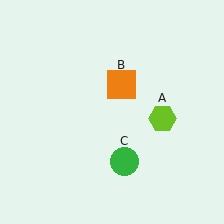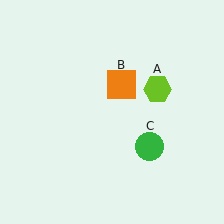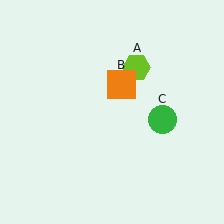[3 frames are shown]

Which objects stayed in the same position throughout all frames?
Orange square (object B) remained stationary.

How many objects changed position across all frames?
2 objects changed position: lime hexagon (object A), green circle (object C).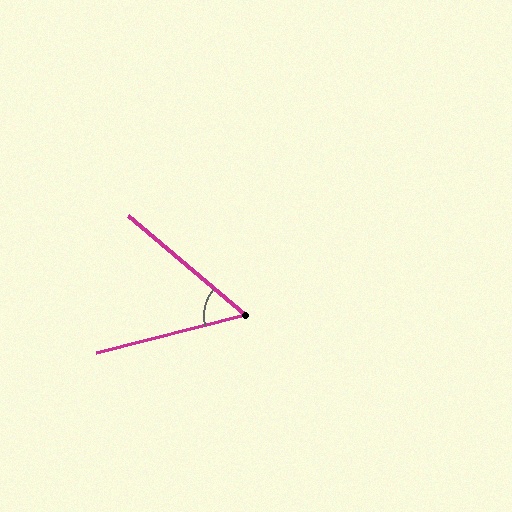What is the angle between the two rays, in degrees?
Approximately 55 degrees.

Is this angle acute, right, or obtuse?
It is acute.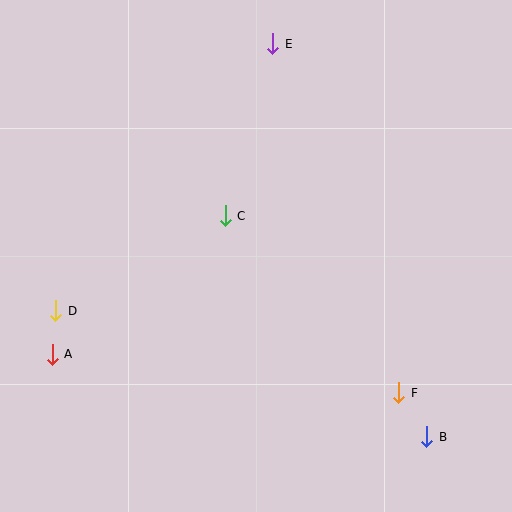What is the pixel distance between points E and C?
The distance between E and C is 178 pixels.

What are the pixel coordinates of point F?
Point F is at (399, 393).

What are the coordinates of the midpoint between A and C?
The midpoint between A and C is at (139, 285).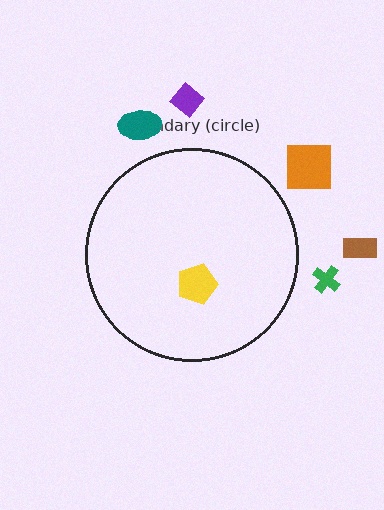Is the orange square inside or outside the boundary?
Outside.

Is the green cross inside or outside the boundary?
Outside.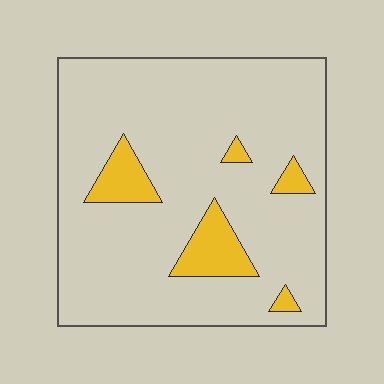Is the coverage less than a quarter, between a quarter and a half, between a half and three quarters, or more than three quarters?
Less than a quarter.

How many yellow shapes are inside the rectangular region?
5.